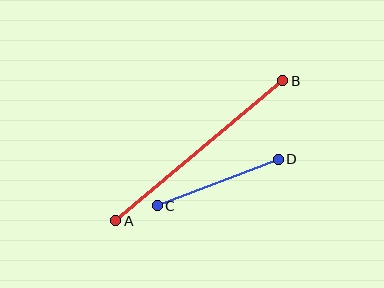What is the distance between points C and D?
The distance is approximately 130 pixels.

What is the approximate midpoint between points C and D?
The midpoint is at approximately (218, 183) pixels.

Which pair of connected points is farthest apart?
Points A and B are farthest apart.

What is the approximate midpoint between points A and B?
The midpoint is at approximately (199, 151) pixels.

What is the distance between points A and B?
The distance is approximately 218 pixels.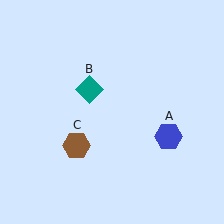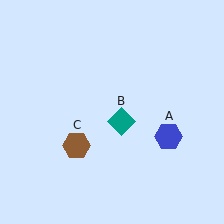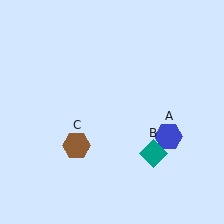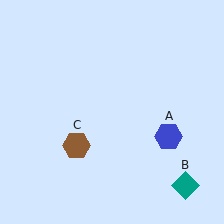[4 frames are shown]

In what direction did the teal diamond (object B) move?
The teal diamond (object B) moved down and to the right.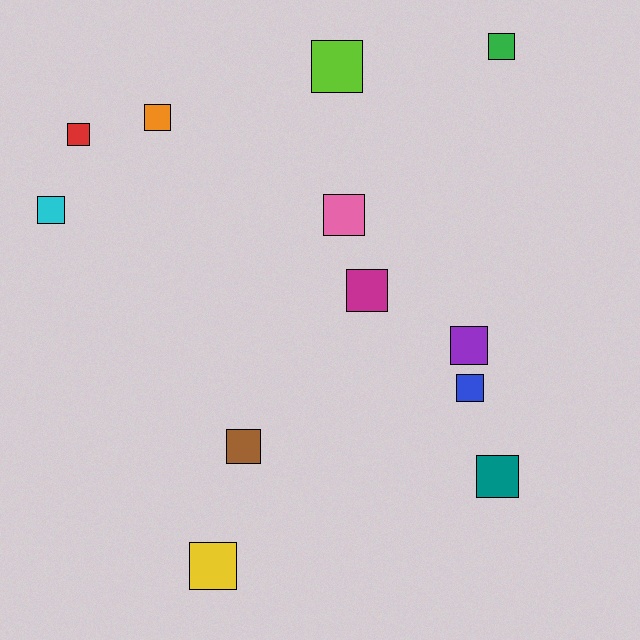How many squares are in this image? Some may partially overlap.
There are 12 squares.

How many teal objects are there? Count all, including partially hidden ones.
There is 1 teal object.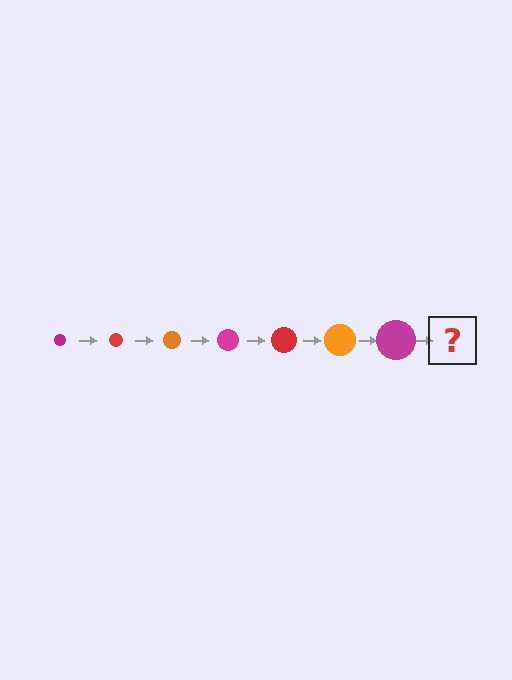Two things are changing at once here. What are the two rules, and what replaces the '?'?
The two rules are that the circle grows larger each step and the color cycles through magenta, red, and orange. The '?' should be a red circle, larger than the previous one.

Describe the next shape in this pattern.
It should be a red circle, larger than the previous one.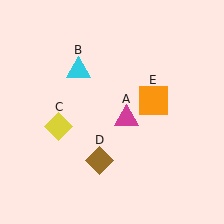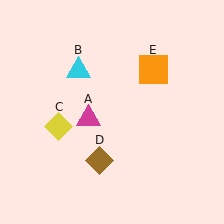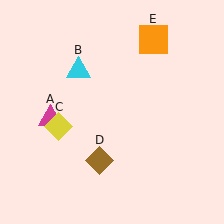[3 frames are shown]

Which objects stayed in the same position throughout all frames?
Cyan triangle (object B) and yellow diamond (object C) and brown diamond (object D) remained stationary.